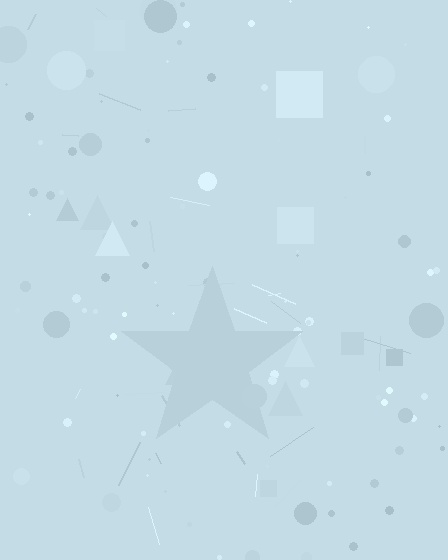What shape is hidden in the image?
A star is hidden in the image.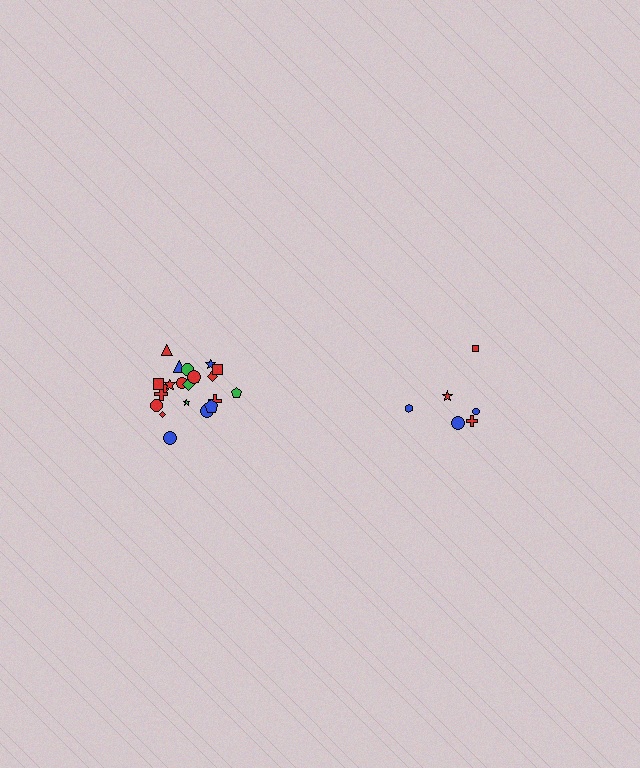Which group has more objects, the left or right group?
The left group.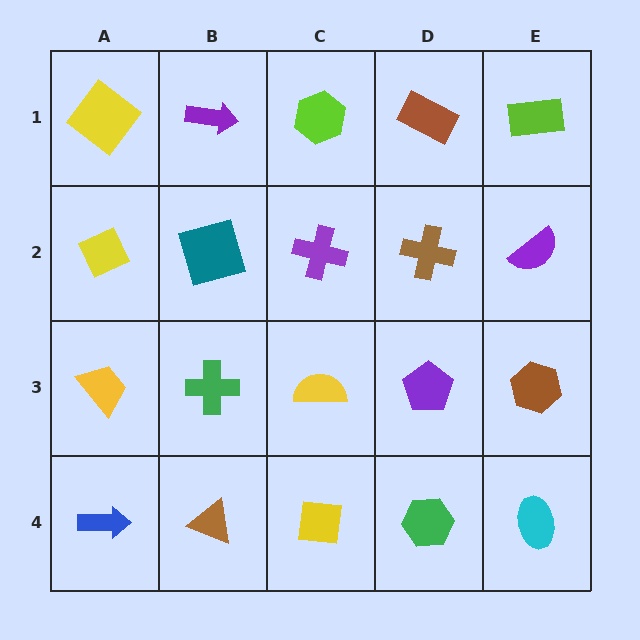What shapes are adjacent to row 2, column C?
A lime hexagon (row 1, column C), a yellow semicircle (row 3, column C), a teal square (row 2, column B), a brown cross (row 2, column D).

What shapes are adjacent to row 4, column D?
A purple pentagon (row 3, column D), a yellow square (row 4, column C), a cyan ellipse (row 4, column E).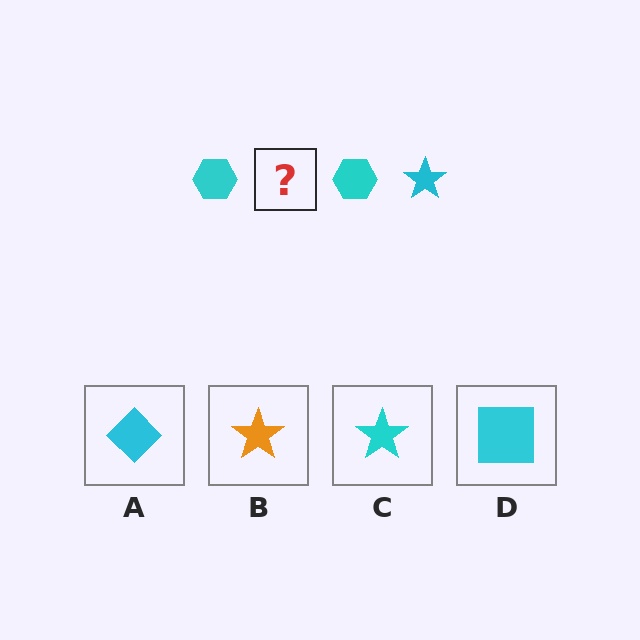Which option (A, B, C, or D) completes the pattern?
C.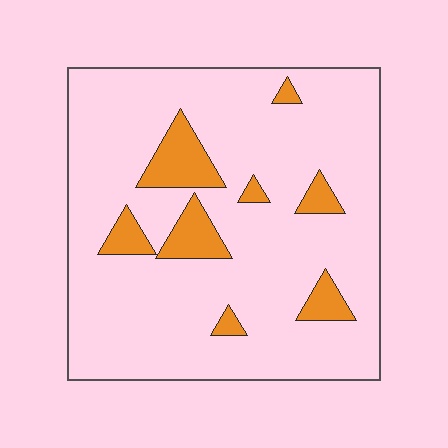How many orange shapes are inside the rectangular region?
8.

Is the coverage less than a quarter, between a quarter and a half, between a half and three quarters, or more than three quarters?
Less than a quarter.